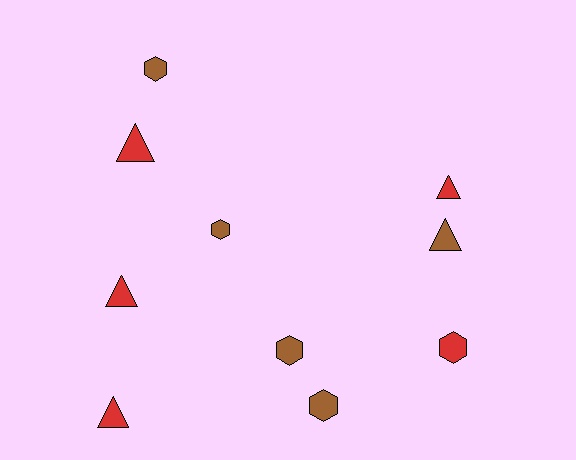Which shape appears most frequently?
Triangle, with 5 objects.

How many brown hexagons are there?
There are 4 brown hexagons.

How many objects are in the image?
There are 10 objects.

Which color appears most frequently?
Brown, with 5 objects.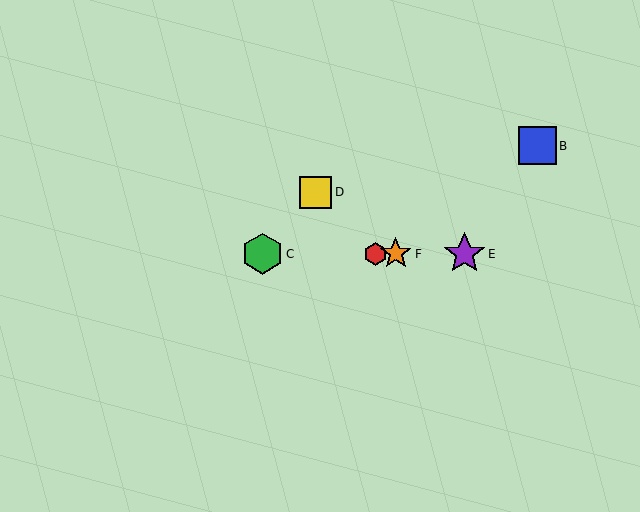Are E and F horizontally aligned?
Yes, both are at y≈254.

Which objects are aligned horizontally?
Objects A, C, E, F are aligned horizontally.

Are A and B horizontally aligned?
No, A is at y≈254 and B is at y≈146.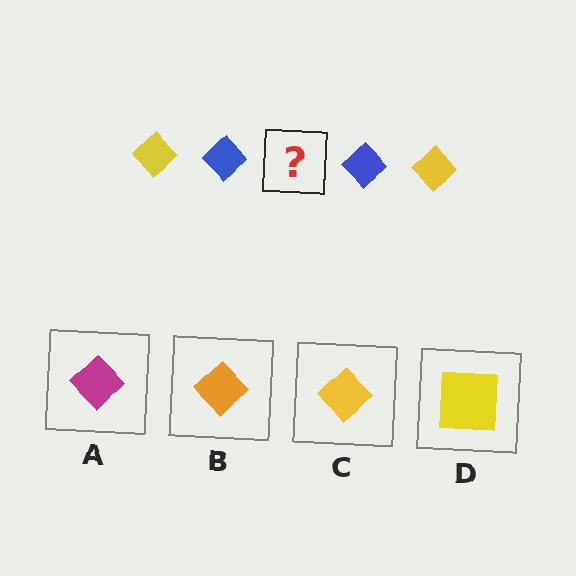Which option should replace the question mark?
Option C.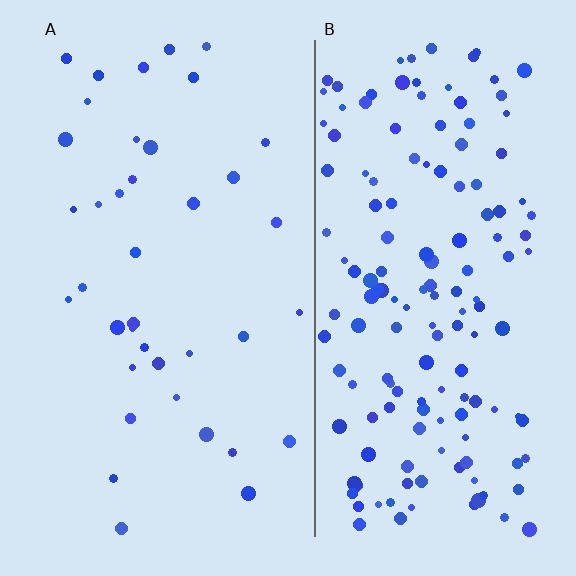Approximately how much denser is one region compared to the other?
Approximately 4.1× — region B over region A.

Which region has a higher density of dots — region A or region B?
B (the right).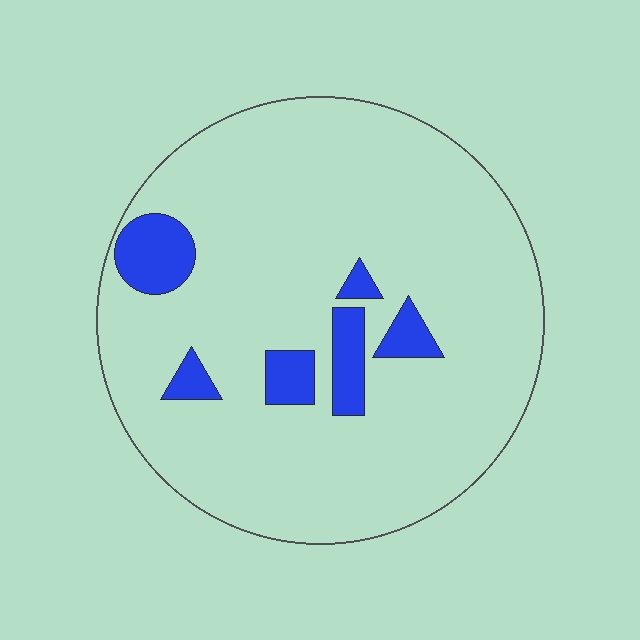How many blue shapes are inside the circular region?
6.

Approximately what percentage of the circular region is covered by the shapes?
Approximately 10%.